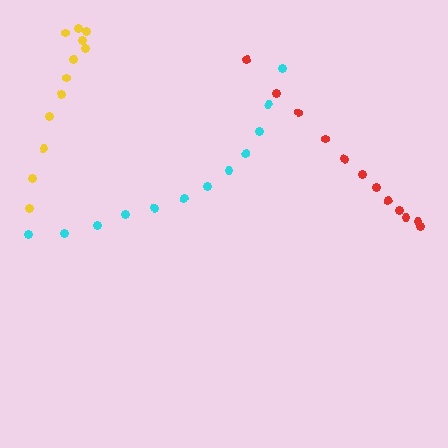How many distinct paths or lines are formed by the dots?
There are 3 distinct paths.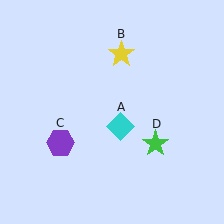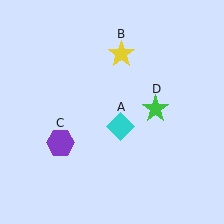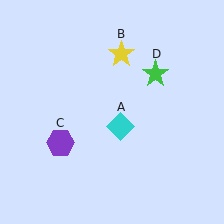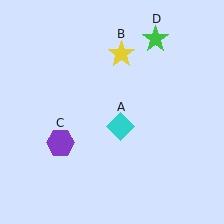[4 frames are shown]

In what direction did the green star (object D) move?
The green star (object D) moved up.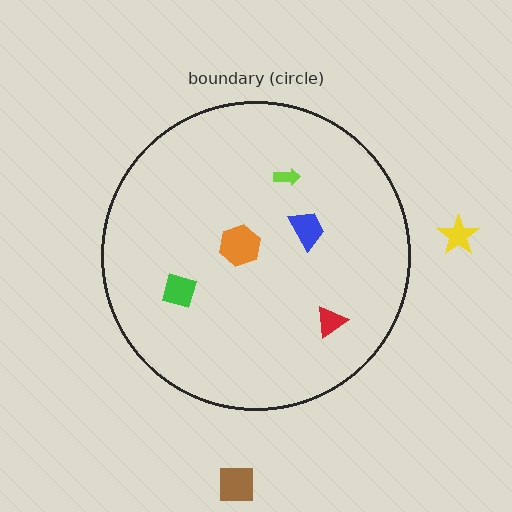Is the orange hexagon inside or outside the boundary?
Inside.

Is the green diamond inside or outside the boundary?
Inside.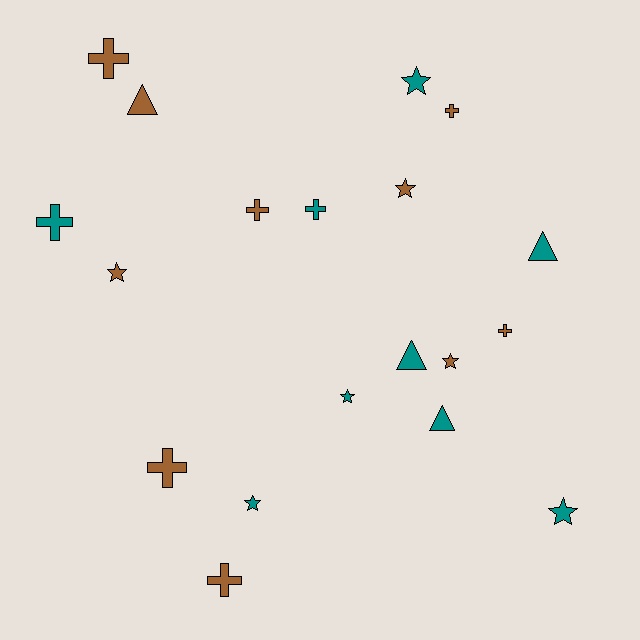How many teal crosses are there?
There are 2 teal crosses.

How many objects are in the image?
There are 19 objects.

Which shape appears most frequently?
Cross, with 8 objects.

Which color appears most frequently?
Brown, with 10 objects.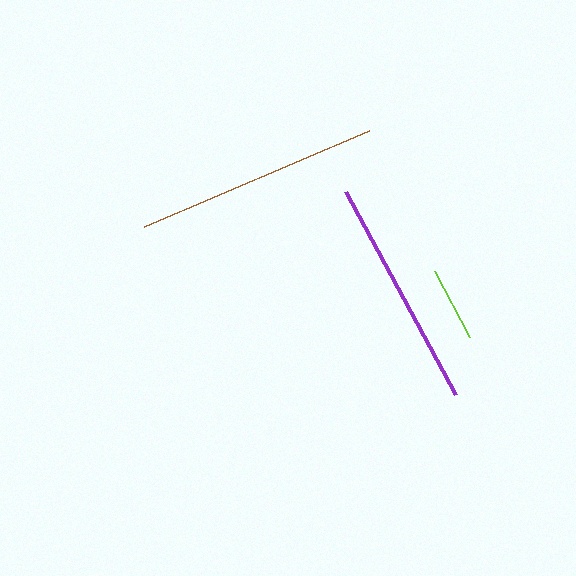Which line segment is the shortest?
The lime line is the shortest at approximately 74 pixels.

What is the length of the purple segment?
The purple segment is approximately 231 pixels long.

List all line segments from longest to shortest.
From longest to shortest: brown, purple, lime.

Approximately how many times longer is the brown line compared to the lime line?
The brown line is approximately 3.3 times the length of the lime line.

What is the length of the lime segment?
The lime segment is approximately 74 pixels long.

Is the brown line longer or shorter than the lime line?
The brown line is longer than the lime line.